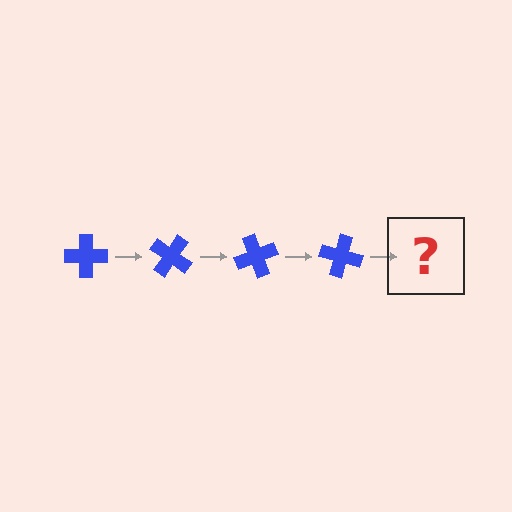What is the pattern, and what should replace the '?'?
The pattern is that the cross rotates 35 degrees each step. The '?' should be a blue cross rotated 140 degrees.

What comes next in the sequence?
The next element should be a blue cross rotated 140 degrees.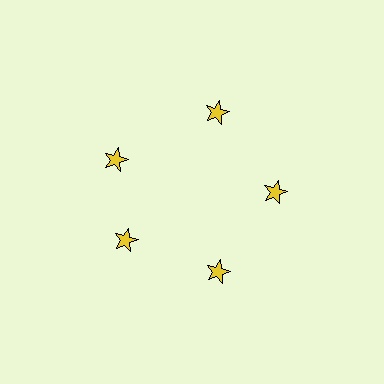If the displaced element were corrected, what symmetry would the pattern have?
It would have 5-fold rotational symmetry — the pattern would map onto itself every 72 degrees.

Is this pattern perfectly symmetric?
No. The 5 yellow stars are arranged in a ring, but one element near the 10 o'clock position is rotated out of alignment along the ring, breaking the 5-fold rotational symmetry.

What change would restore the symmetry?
The symmetry would be restored by rotating it back into even spacing with its neighbors so that all 5 stars sit at equal angles and equal distance from the center.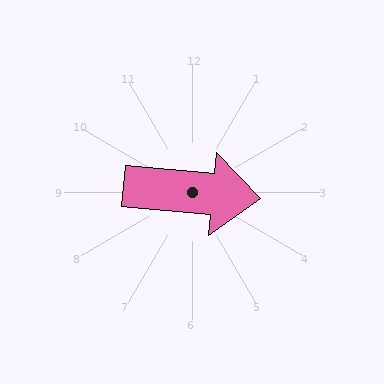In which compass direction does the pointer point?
East.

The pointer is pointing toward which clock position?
Roughly 3 o'clock.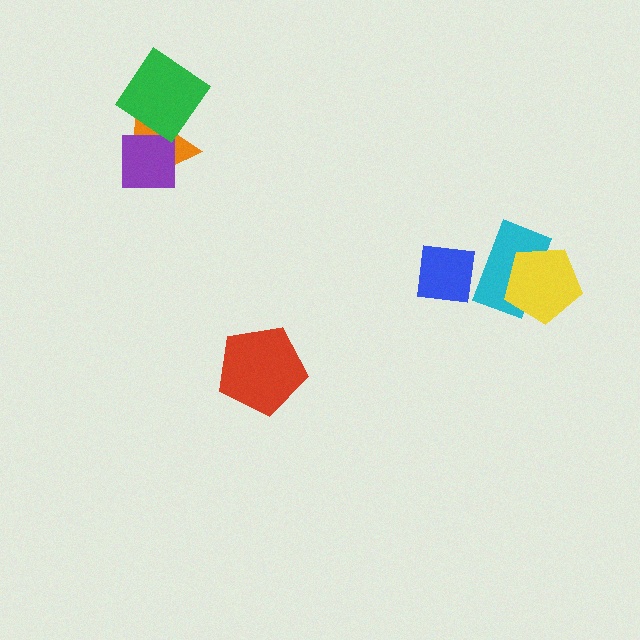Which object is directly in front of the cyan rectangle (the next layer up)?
The yellow pentagon is directly in front of the cyan rectangle.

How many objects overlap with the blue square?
1 object overlaps with the blue square.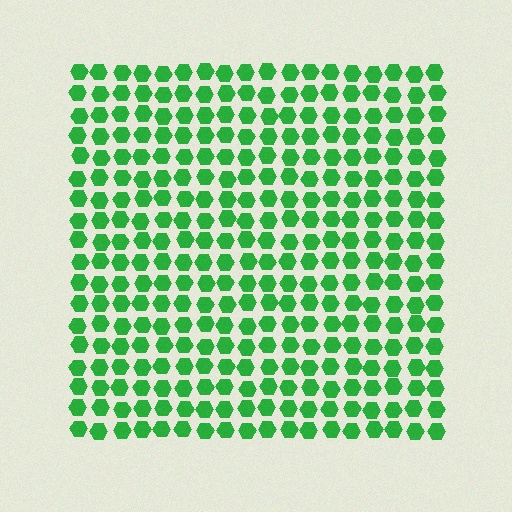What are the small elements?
The small elements are hexagons.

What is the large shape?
The large shape is a square.